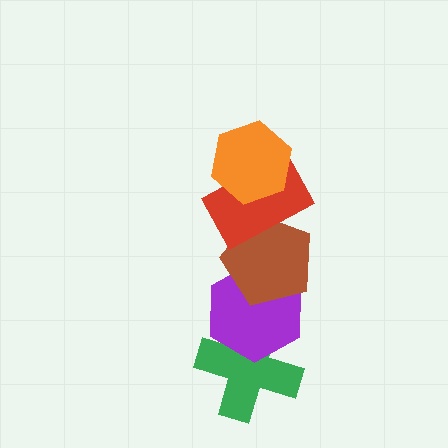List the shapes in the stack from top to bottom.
From top to bottom: the orange hexagon, the red rectangle, the brown pentagon, the purple hexagon, the green cross.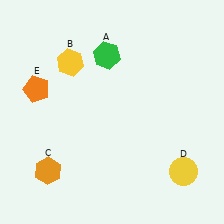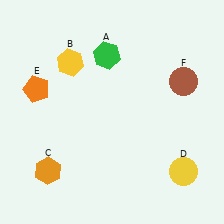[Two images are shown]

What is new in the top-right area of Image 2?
A brown circle (F) was added in the top-right area of Image 2.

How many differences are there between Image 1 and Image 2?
There is 1 difference between the two images.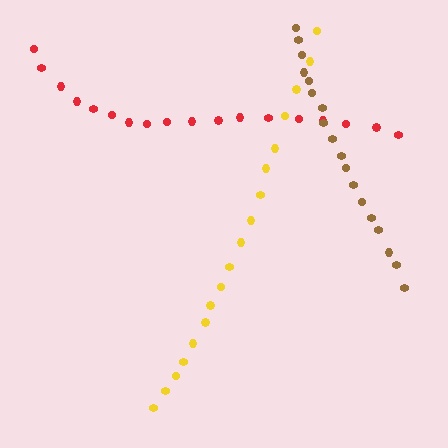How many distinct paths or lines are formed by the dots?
There are 3 distinct paths.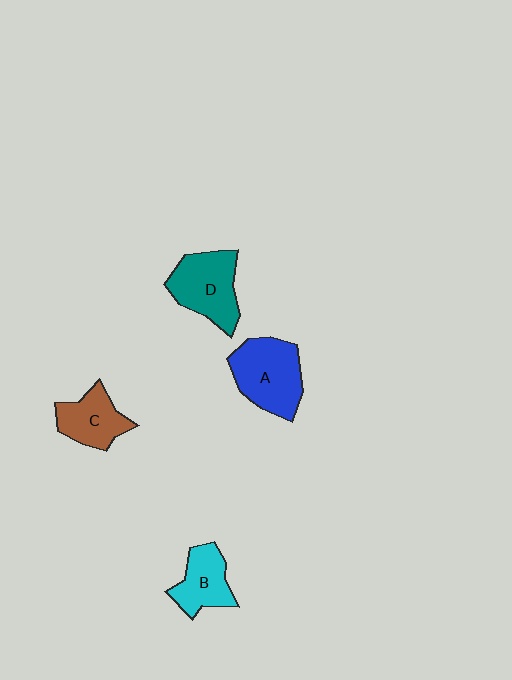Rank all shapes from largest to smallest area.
From largest to smallest: A (blue), D (teal), C (brown), B (cyan).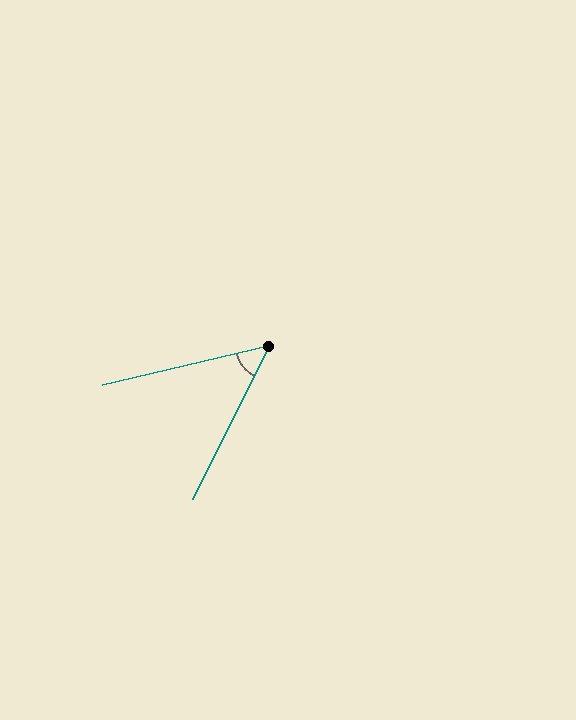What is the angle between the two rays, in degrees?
Approximately 50 degrees.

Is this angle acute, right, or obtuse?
It is acute.